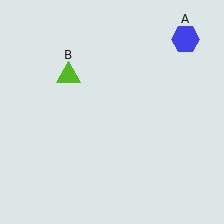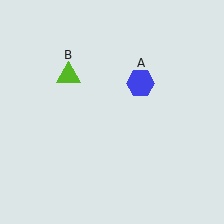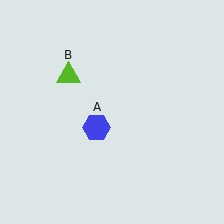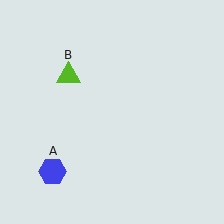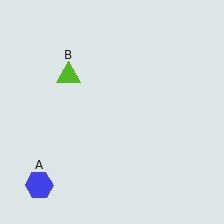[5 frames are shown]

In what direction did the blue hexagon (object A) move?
The blue hexagon (object A) moved down and to the left.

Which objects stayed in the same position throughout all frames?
Lime triangle (object B) remained stationary.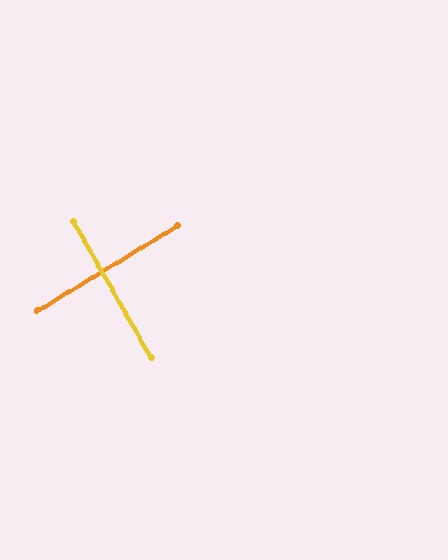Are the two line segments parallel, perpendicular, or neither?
Perpendicular — they meet at approximately 89°.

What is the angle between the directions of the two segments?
Approximately 89 degrees.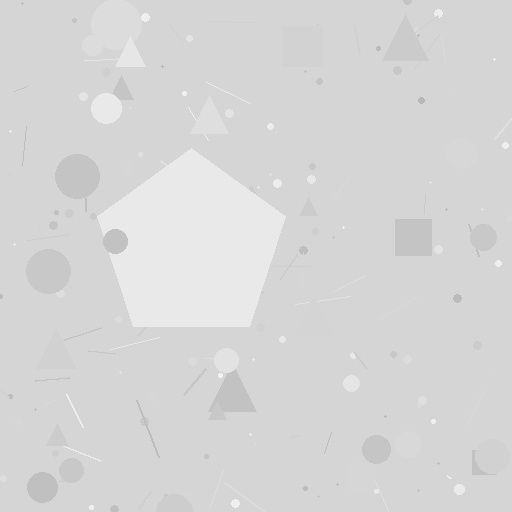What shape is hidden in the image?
A pentagon is hidden in the image.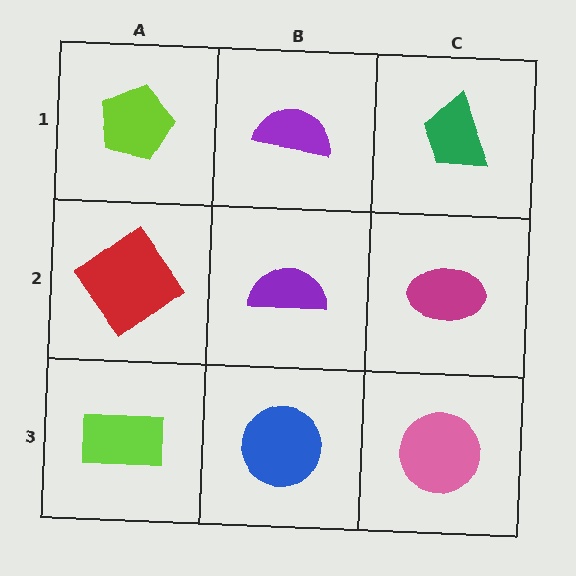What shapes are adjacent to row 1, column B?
A purple semicircle (row 2, column B), a lime pentagon (row 1, column A), a green trapezoid (row 1, column C).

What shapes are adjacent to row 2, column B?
A purple semicircle (row 1, column B), a blue circle (row 3, column B), a red diamond (row 2, column A), a magenta ellipse (row 2, column C).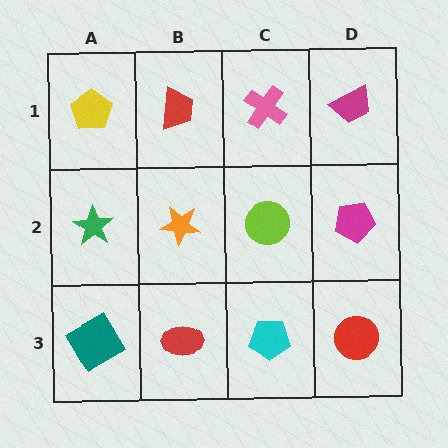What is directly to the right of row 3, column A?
A red ellipse.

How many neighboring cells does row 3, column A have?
2.